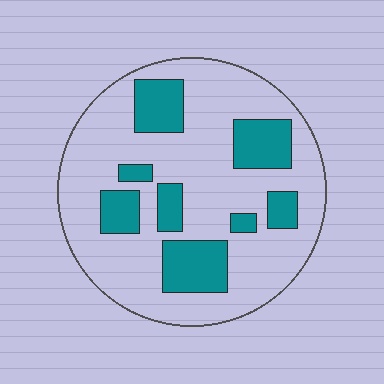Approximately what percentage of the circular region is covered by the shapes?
Approximately 25%.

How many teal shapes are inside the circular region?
8.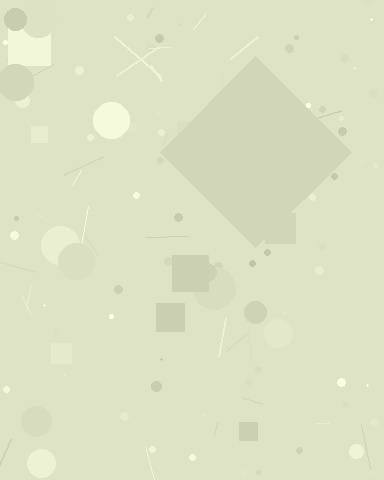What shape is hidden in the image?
A diamond is hidden in the image.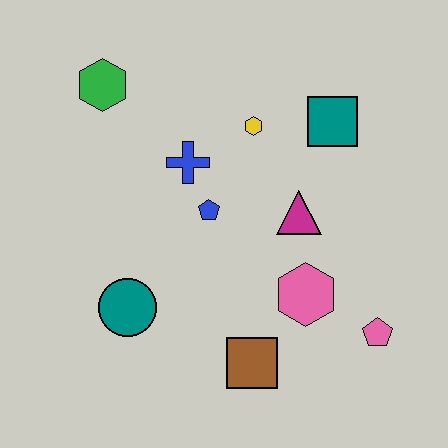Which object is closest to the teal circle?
The blue pentagon is closest to the teal circle.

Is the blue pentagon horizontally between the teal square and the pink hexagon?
No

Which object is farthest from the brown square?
The green hexagon is farthest from the brown square.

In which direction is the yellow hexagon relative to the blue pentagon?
The yellow hexagon is above the blue pentagon.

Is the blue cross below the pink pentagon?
No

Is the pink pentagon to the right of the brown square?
Yes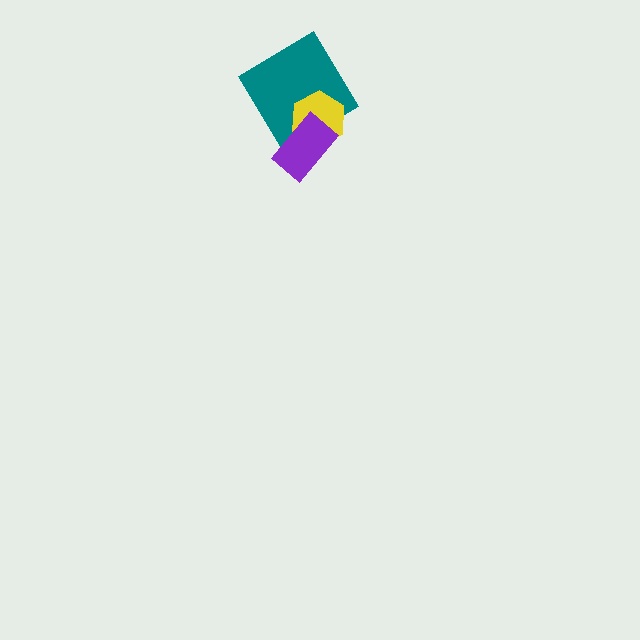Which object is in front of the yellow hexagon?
The purple rectangle is in front of the yellow hexagon.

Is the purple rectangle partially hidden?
No, no other shape covers it.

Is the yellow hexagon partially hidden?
Yes, it is partially covered by another shape.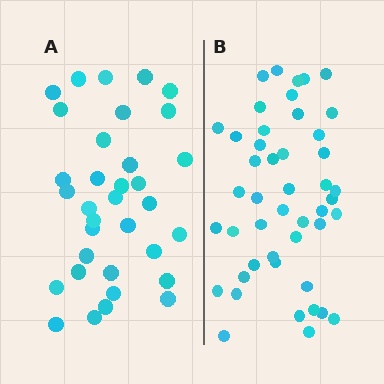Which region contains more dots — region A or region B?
Region B (the right region) has more dots.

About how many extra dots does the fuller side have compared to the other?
Region B has roughly 12 or so more dots than region A.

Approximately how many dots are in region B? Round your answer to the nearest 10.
About 50 dots. (The exact count is 46, which rounds to 50.)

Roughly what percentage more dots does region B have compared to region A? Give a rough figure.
About 35% more.